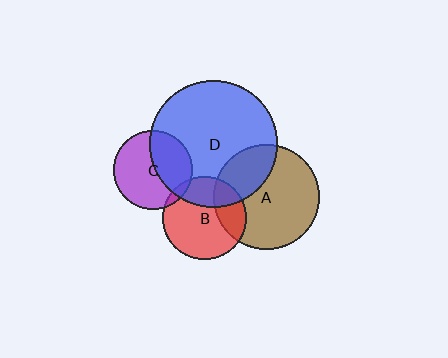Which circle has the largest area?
Circle D (blue).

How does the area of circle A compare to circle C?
Approximately 1.8 times.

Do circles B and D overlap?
Yes.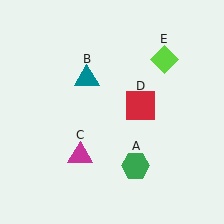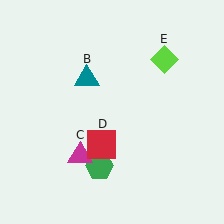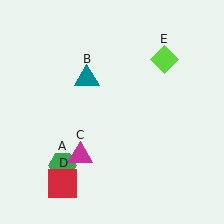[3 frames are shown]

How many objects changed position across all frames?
2 objects changed position: green hexagon (object A), red square (object D).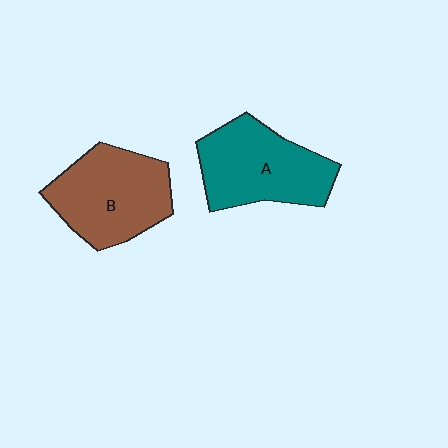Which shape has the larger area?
Shape B (brown).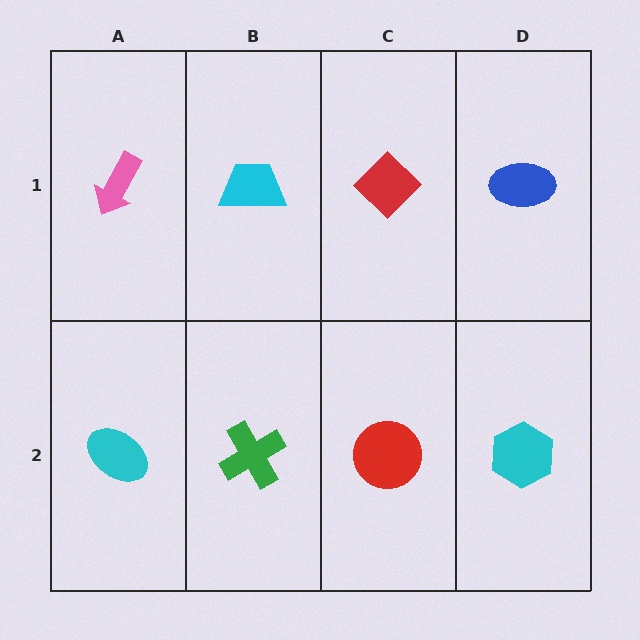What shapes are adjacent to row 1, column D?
A cyan hexagon (row 2, column D), a red diamond (row 1, column C).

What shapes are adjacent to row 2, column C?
A red diamond (row 1, column C), a green cross (row 2, column B), a cyan hexagon (row 2, column D).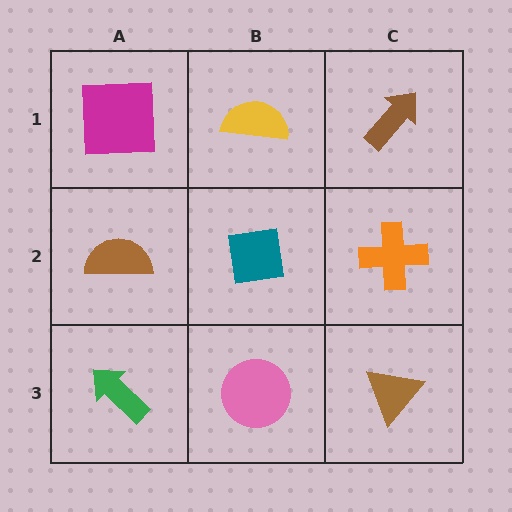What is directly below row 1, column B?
A teal square.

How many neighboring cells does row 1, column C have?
2.